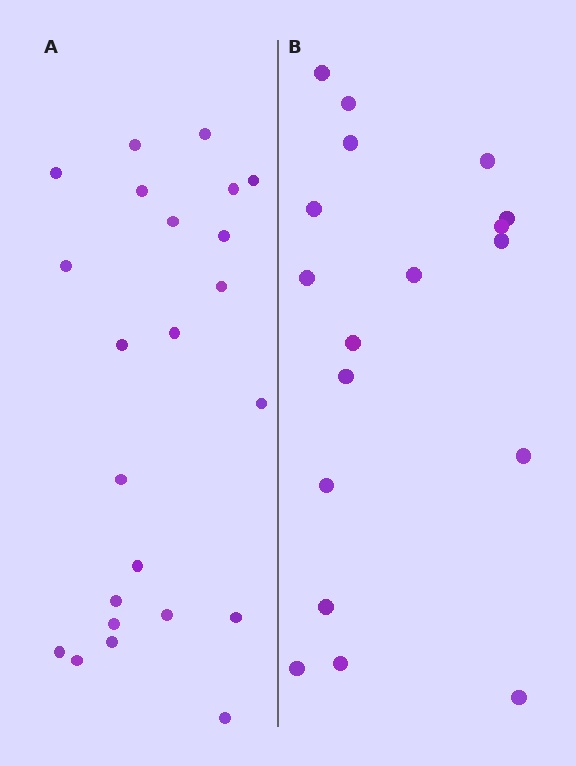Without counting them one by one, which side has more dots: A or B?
Region A (the left region) has more dots.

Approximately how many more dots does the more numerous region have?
Region A has about 5 more dots than region B.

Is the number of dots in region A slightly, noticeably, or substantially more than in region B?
Region A has noticeably more, but not dramatically so. The ratio is roughly 1.3 to 1.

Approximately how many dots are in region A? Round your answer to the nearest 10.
About 20 dots. (The exact count is 23, which rounds to 20.)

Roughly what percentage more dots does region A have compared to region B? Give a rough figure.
About 30% more.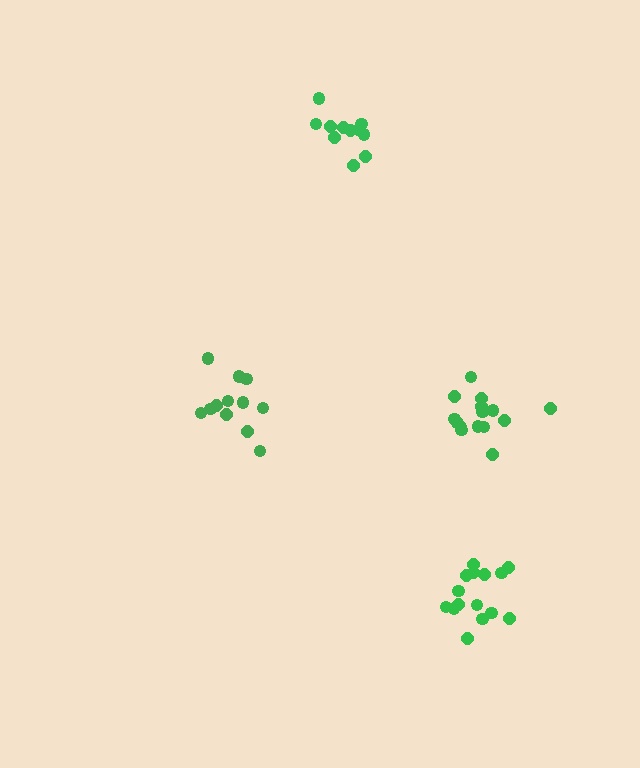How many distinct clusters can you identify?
There are 4 distinct clusters.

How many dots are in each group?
Group 1: 12 dots, Group 2: 11 dots, Group 3: 15 dots, Group 4: 15 dots (53 total).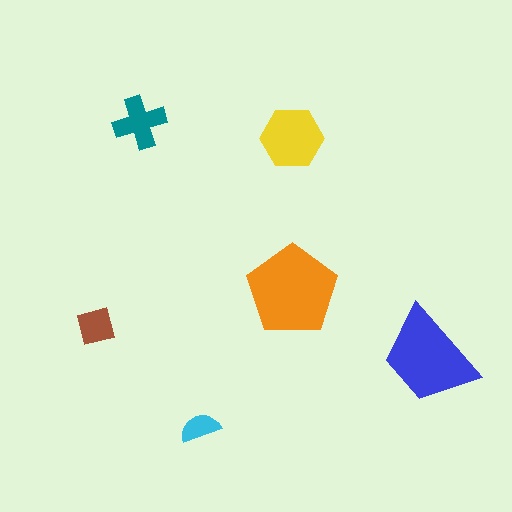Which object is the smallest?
The cyan semicircle.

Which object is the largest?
The orange pentagon.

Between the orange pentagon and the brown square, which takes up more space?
The orange pentagon.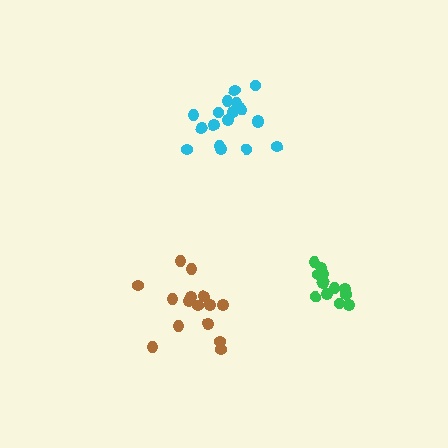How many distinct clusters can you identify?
There are 3 distinct clusters.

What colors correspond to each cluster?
The clusters are colored: green, cyan, brown.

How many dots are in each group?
Group 1: 13 dots, Group 2: 18 dots, Group 3: 15 dots (46 total).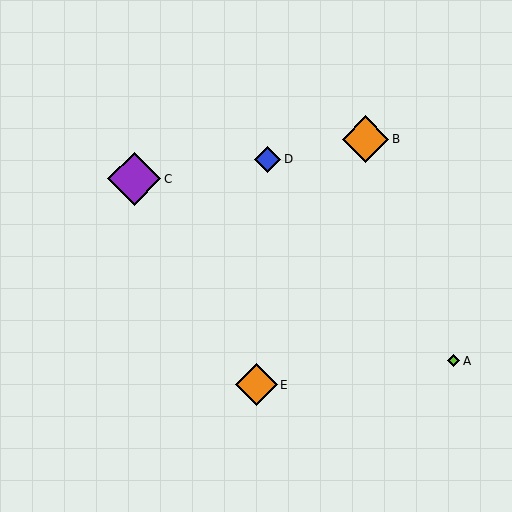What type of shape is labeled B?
Shape B is an orange diamond.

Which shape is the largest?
The purple diamond (labeled C) is the largest.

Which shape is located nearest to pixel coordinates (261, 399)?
The orange diamond (labeled E) at (257, 385) is nearest to that location.